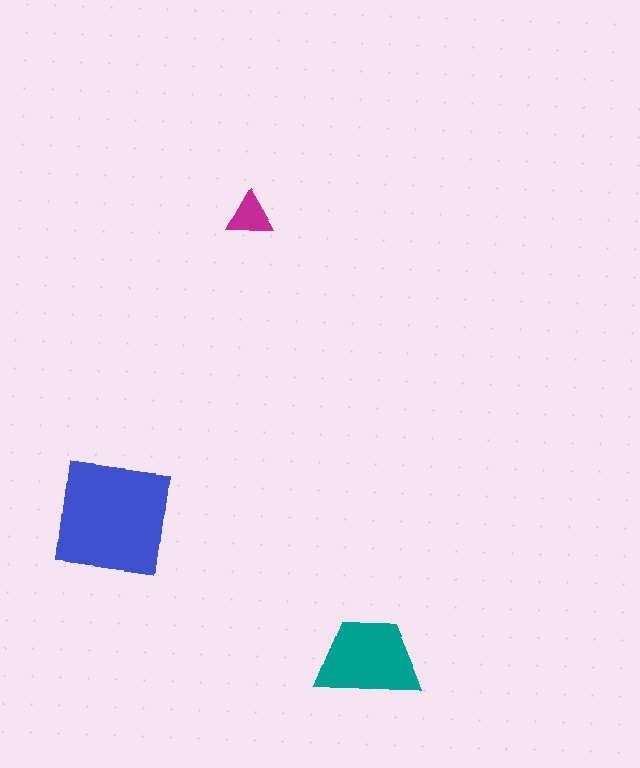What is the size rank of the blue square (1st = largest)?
1st.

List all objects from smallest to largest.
The magenta triangle, the teal trapezoid, the blue square.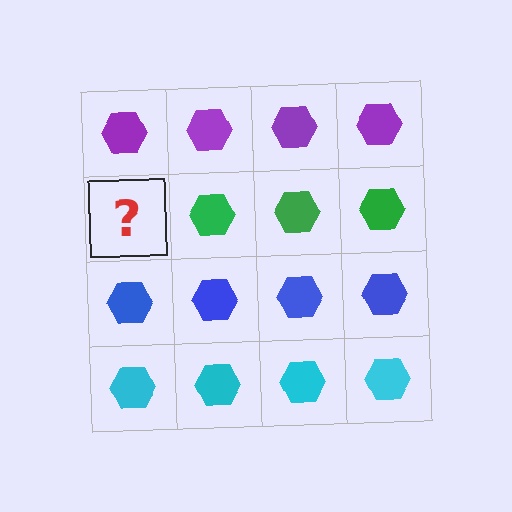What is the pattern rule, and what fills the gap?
The rule is that each row has a consistent color. The gap should be filled with a green hexagon.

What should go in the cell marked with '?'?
The missing cell should contain a green hexagon.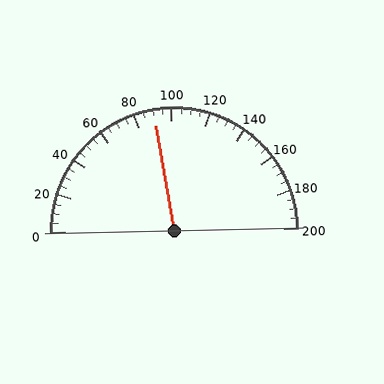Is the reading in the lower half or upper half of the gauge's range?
The reading is in the lower half of the range (0 to 200).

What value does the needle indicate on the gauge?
The needle indicates approximately 90.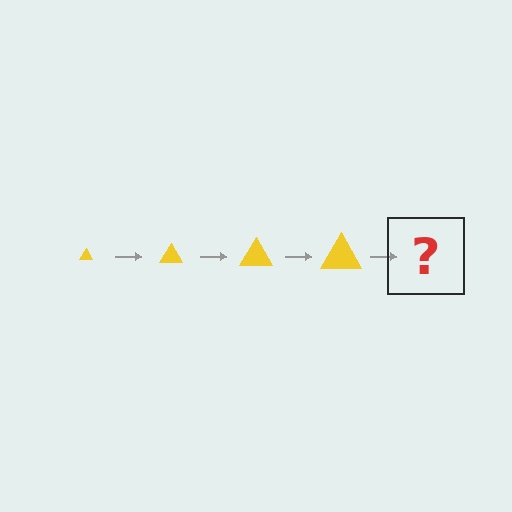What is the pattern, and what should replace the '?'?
The pattern is that the triangle gets progressively larger each step. The '?' should be a yellow triangle, larger than the previous one.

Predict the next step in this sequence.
The next step is a yellow triangle, larger than the previous one.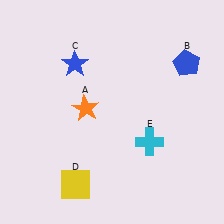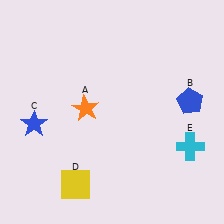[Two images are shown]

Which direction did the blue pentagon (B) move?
The blue pentagon (B) moved down.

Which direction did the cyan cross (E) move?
The cyan cross (E) moved right.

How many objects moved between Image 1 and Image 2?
3 objects moved between the two images.